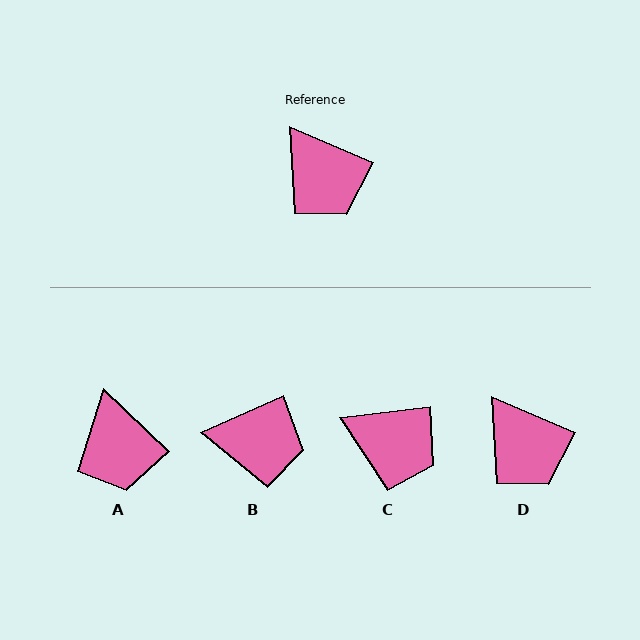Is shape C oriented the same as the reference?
No, it is off by about 30 degrees.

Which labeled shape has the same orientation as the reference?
D.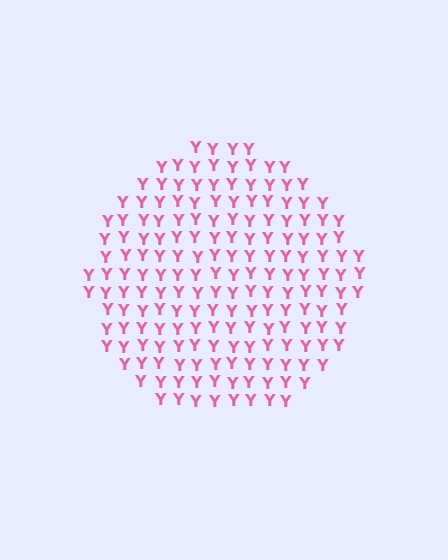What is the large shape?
The large shape is a circle.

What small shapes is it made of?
It is made of small letter Y's.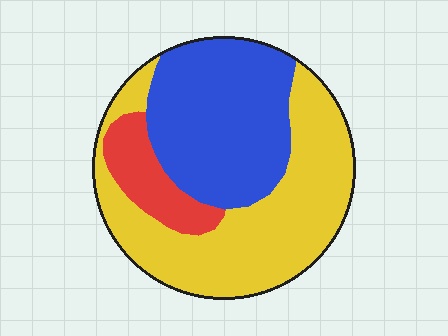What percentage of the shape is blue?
Blue covers roughly 40% of the shape.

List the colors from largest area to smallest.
From largest to smallest: yellow, blue, red.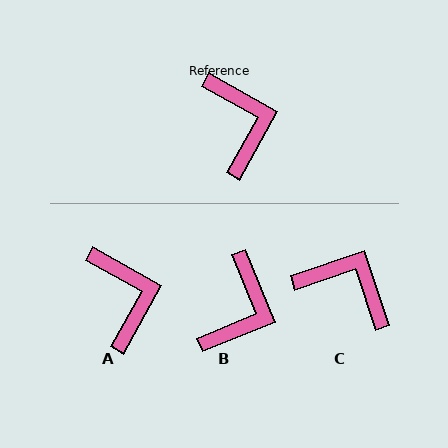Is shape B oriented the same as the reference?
No, it is off by about 39 degrees.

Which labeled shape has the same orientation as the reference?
A.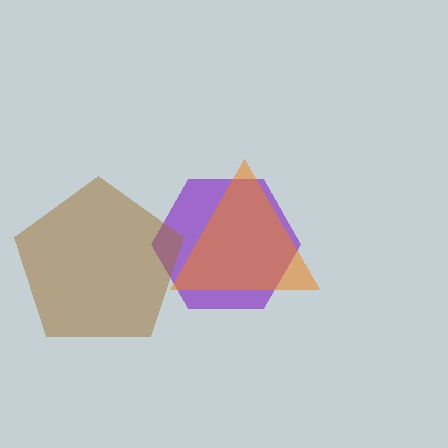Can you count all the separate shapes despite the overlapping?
Yes, there are 3 separate shapes.